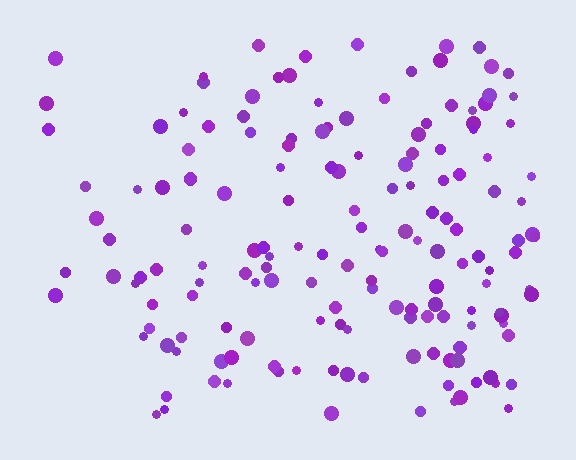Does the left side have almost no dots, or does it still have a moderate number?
Still a moderate number, just noticeably fewer than the right.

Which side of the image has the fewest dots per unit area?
The left.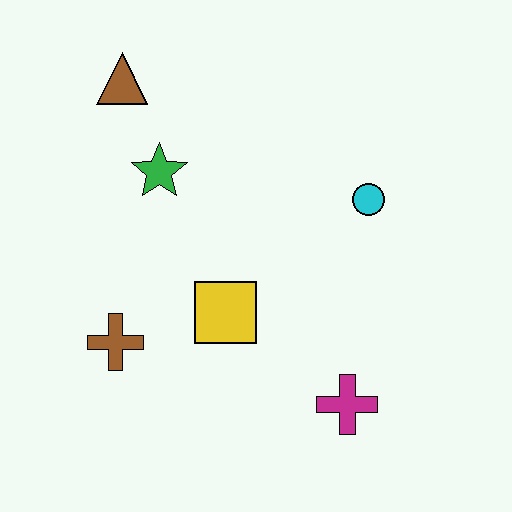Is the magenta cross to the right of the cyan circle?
No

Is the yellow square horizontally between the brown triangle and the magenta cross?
Yes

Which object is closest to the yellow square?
The brown cross is closest to the yellow square.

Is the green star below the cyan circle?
No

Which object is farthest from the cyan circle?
The brown cross is farthest from the cyan circle.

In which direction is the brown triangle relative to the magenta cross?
The brown triangle is above the magenta cross.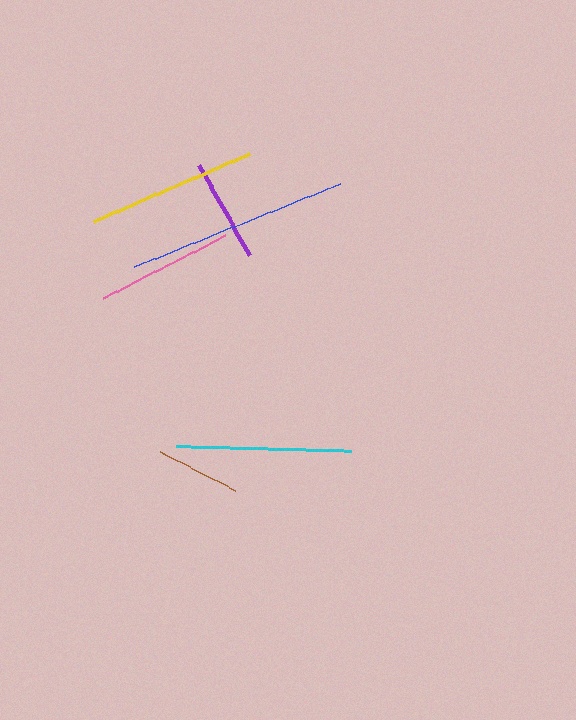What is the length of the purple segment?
The purple segment is approximately 104 pixels long.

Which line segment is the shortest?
The brown line is the shortest at approximately 84 pixels.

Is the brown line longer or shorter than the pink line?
The pink line is longer than the brown line.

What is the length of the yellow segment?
The yellow segment is approximately 171 pixels long.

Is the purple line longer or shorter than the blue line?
The blue line is longer than the purple line.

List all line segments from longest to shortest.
From longest to shortest: blue, cyan, yellow, pink, purple, brown.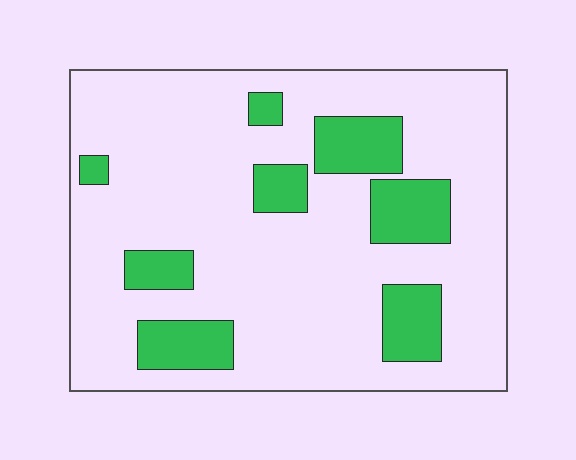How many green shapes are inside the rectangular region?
8.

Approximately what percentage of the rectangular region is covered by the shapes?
Approximately 20%.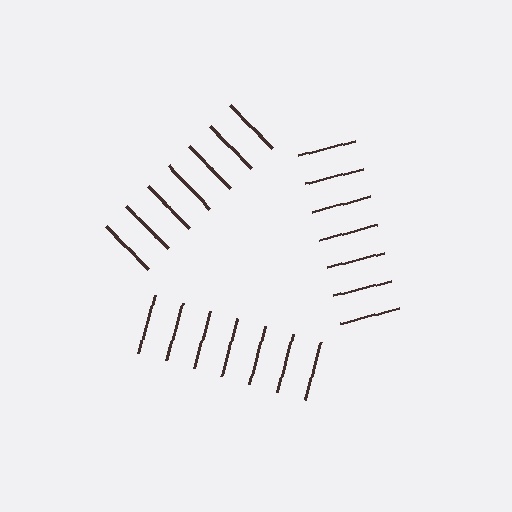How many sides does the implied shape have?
3 sides — the line-ends trace a triangle.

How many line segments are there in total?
21 — 7 along each of the 3 edges.